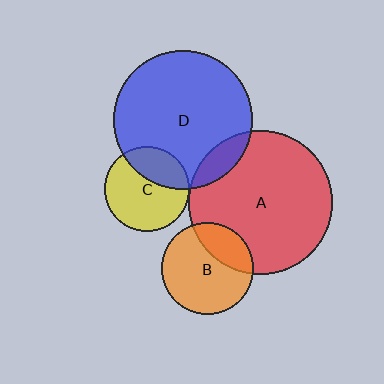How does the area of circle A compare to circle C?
Approximately 2.9 times.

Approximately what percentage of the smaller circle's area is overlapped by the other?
Approximately 25%.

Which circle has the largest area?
Circle A (red).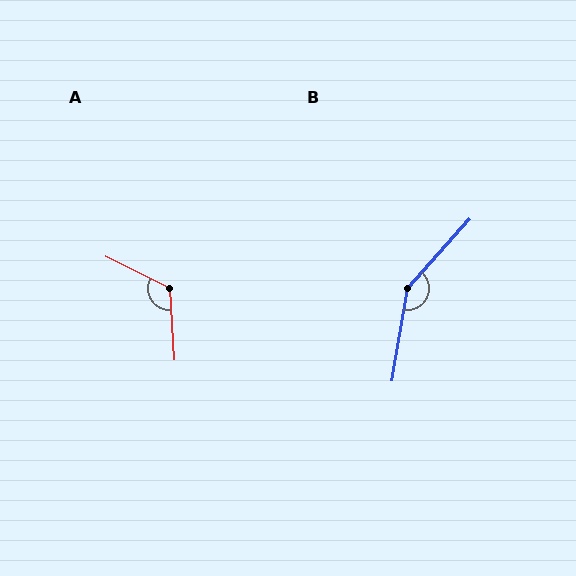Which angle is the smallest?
A, at approximately 120 degrees.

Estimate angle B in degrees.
Approximately 148 degrees.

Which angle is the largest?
B, at approximately 148 degrees.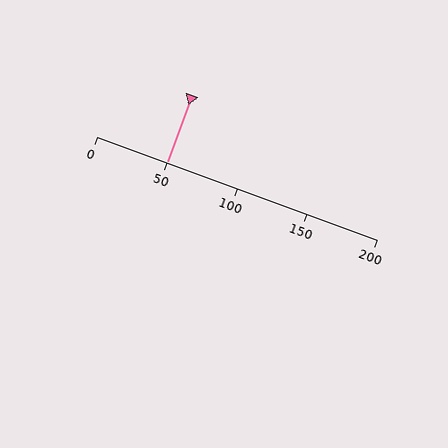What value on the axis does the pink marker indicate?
The marker indicates approximately 50.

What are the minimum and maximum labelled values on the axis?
The axis runs from 0 to 200.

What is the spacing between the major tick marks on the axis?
The major ticks are spaced 50 apart.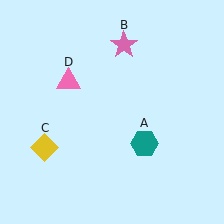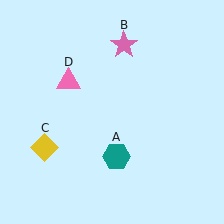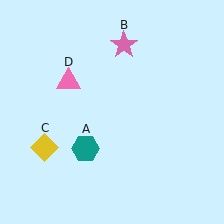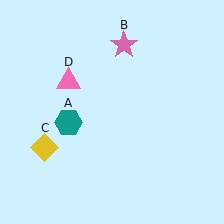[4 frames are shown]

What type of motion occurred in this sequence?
The teal hexagon (object A) rotated clockwise around the center of the scene.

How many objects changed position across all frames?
1 object changed position: teal hexagon (object A).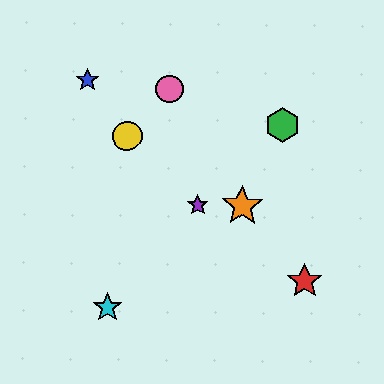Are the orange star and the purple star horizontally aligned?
Yes, both are at y≈206.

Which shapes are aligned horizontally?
The purple star, the orange star are aligned horizontally.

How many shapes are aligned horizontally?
2 shapes (the purple star, the orange star) are aligned horizontally.